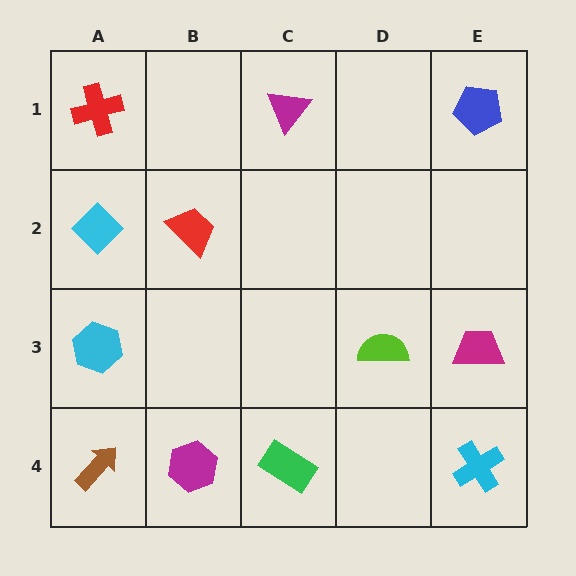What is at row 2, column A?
A cyan diamond.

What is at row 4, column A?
A brown arrow.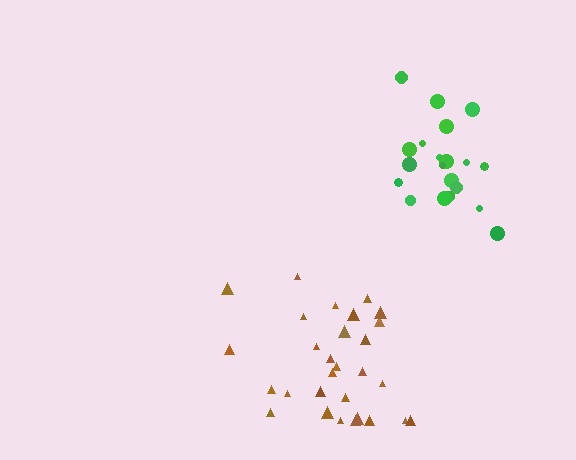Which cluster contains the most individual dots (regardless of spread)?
Brown (30).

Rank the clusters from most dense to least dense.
green, brown.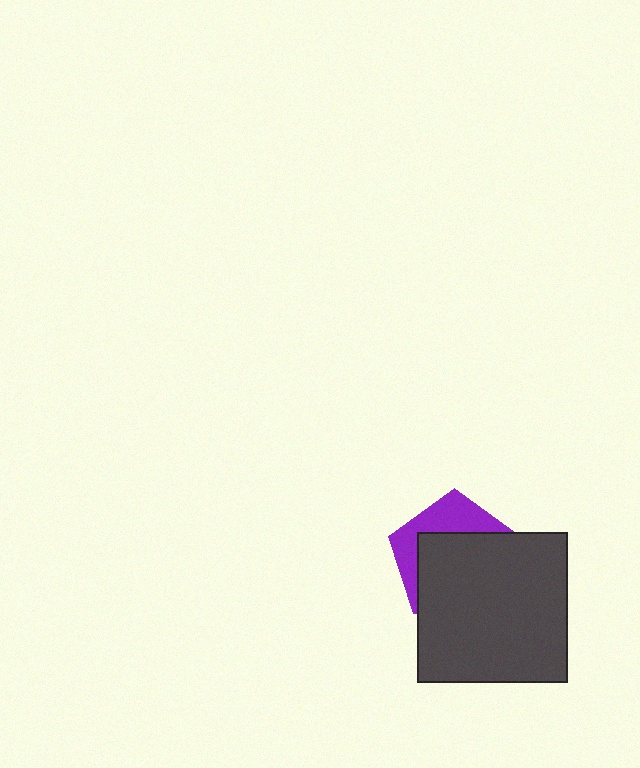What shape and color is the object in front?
The object in front is a dark gray square.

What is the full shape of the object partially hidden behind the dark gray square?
The partially hidden object is a purple pentagon.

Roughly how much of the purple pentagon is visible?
A small part of it is visible (roughly 35%).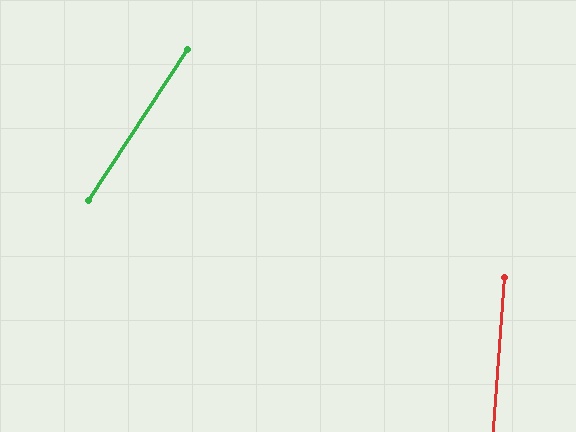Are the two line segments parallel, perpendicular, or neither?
Neither parallel nor perpendicular — they differ by about 29°.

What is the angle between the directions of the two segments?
Approximately 29 degrees.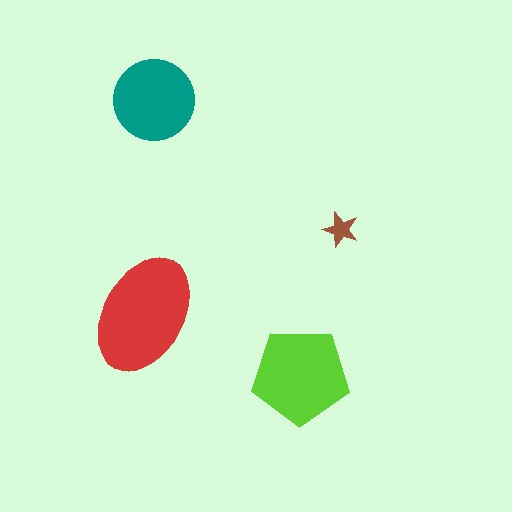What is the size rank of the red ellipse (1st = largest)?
1st.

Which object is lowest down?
The lime pentagon is bottommost.